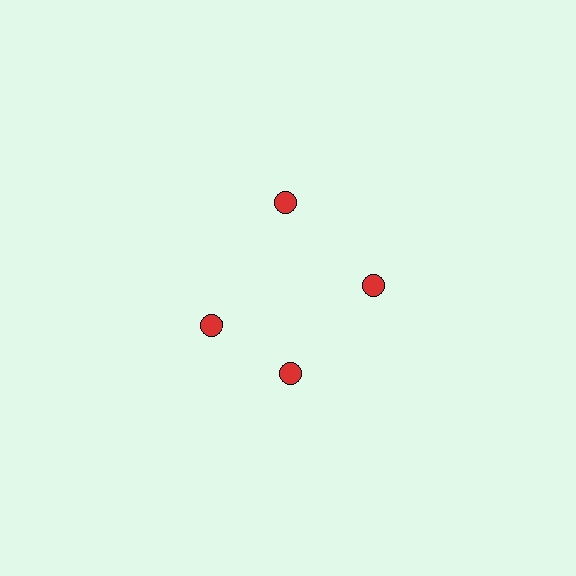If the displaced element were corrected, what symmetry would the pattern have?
It would have 4-fold rotational symmetry — the pattern would map onto itself every 90 degrees.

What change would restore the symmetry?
The symmetry would be restored by rotating it back into even spacing with its neighbors so that all 4 circles sit at equal angles and equal distance from the center.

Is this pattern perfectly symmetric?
No. The 4 red circles are arranged in a ring, but one element near the 9 o'clock position is rotated out of alignment along the ring, breaking the 4-fold rotational symmetry.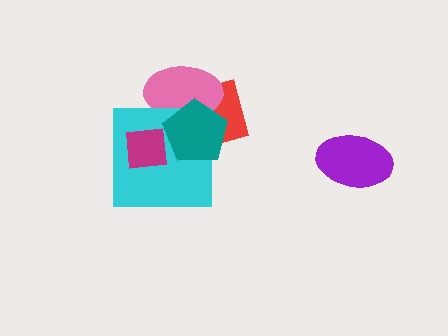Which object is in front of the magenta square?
The teal pentagon is in front of the magenta square.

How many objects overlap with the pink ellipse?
3 objects overlap with the pink ellipse.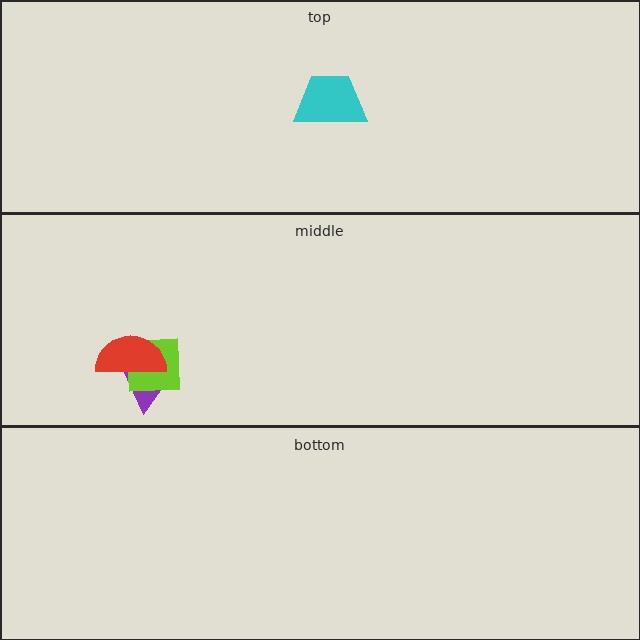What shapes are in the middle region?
The purple triangle, the lime square, the red semicircle.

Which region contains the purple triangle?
The middle region.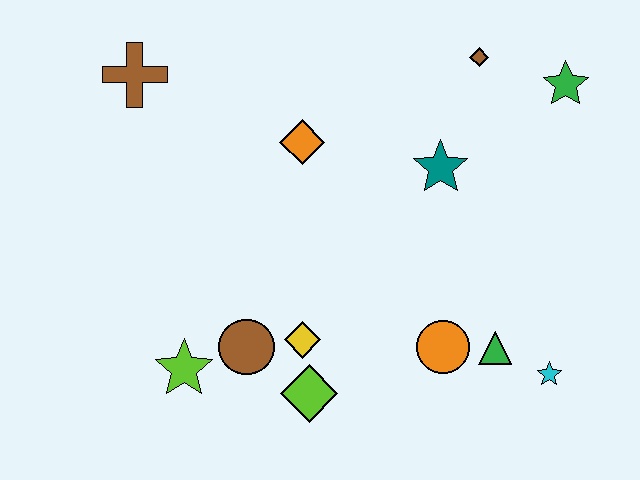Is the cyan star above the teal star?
No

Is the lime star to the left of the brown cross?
No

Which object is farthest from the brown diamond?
The lime star is farthest from the brown diamond.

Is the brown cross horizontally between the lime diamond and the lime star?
No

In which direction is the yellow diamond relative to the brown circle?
The yellow diamond is to the right of the brown circle.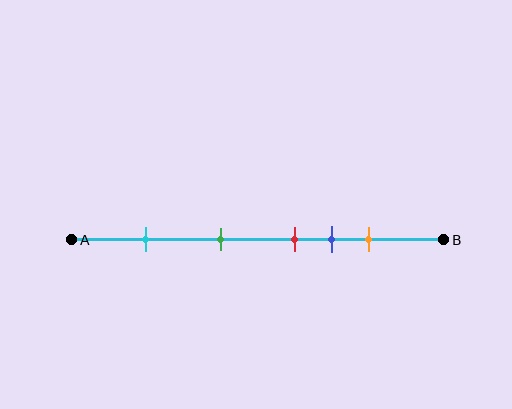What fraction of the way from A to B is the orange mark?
The orange mark is approximately 80% (0.8) of the way from A to B.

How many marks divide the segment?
There are 5 marks dividing the segment.